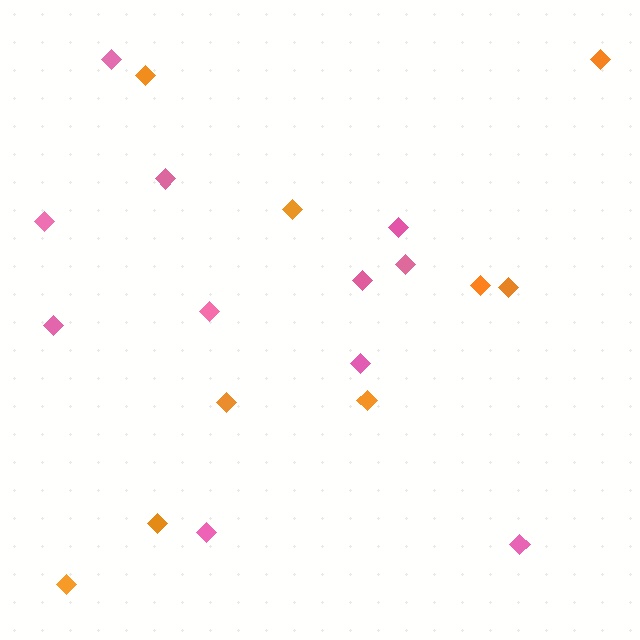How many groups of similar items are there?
There are 2 groups: one group of orange diamonds (9) and one group of pink diamonds (11).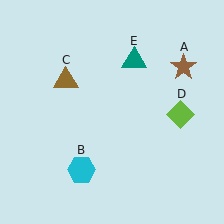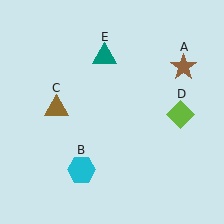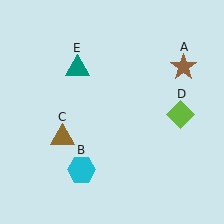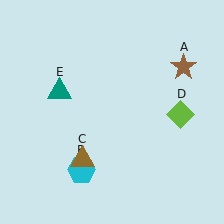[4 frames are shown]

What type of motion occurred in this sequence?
The brown triangle (object C), teal triangle (object E) rotated counterclockwise around the center of the scene.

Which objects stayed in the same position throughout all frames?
Brown star (object A) and cyan hexagon (object B) and lime diamond (object D) remained stationary.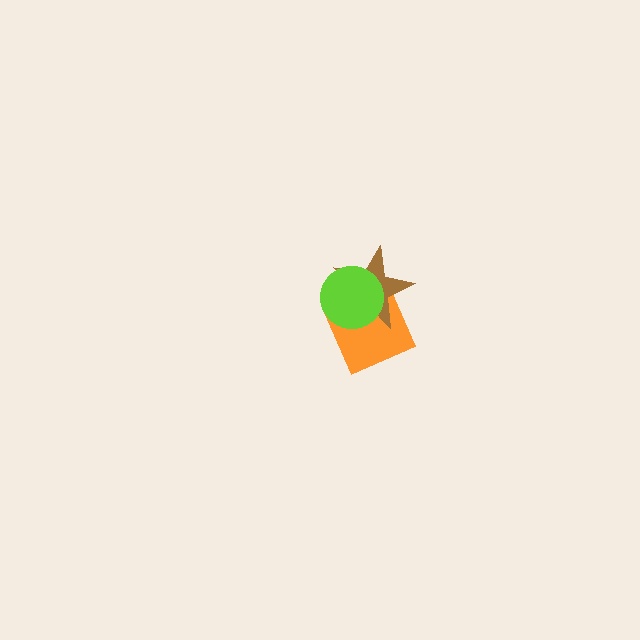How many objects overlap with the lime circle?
2 objects overlap with the lime circle.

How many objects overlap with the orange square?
2 objects overlap with the orange square.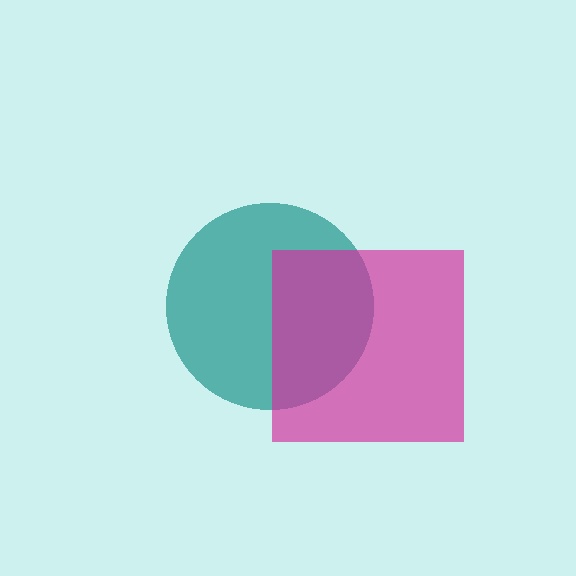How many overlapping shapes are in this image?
There are 2 overlapping shapes in the image.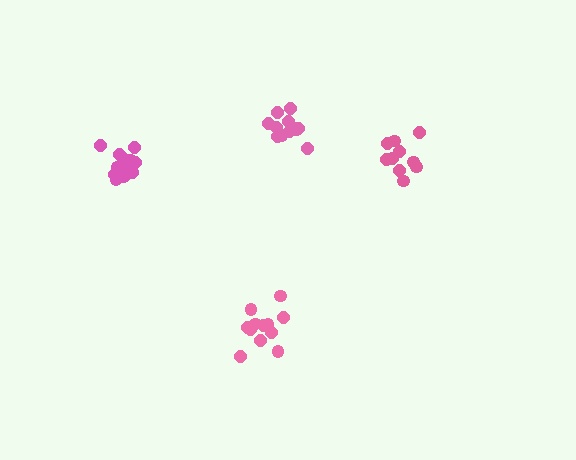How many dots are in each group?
Group 1: 10 dots, Group 2: 15 dots, Group 3: 12 dots, Group 4: 12 dots (49 total).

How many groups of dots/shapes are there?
There are 4 groups.